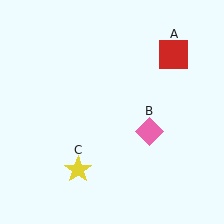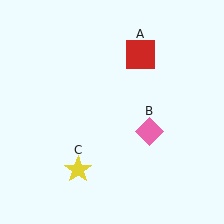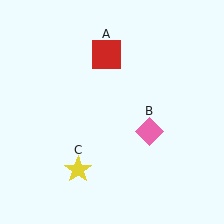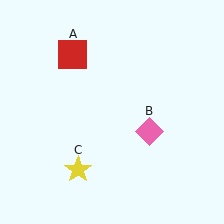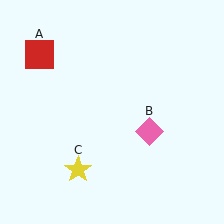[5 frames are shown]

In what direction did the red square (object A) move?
The red square (object A) moved left.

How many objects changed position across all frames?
1 object changed position: red square (object A).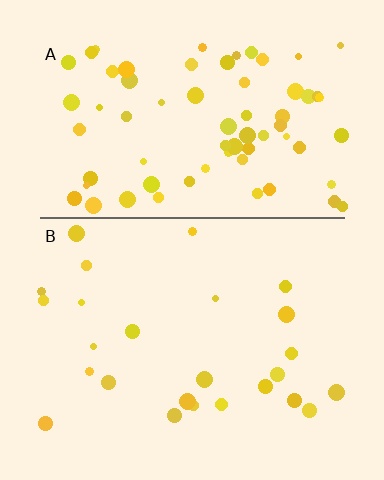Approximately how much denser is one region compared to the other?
Approximately 2.7× — region A over region B.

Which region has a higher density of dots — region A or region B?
A (the top).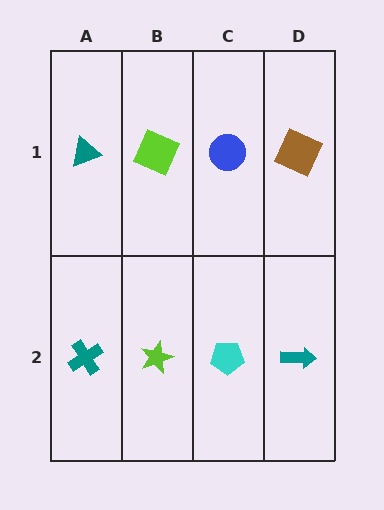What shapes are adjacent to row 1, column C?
A cyan pentagon (row 2, column C), a lime square (row 1, column B), a brown square (row 1, column D).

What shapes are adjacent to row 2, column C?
A blue circle (row 1, column C), a lime star (row 2, column B), a teal arrow (row 2, column D).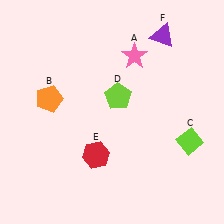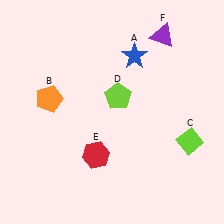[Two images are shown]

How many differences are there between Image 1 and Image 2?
There is 1 difference between the two images.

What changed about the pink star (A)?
In Image 1, A is pink. In Image 2, it changed to blue.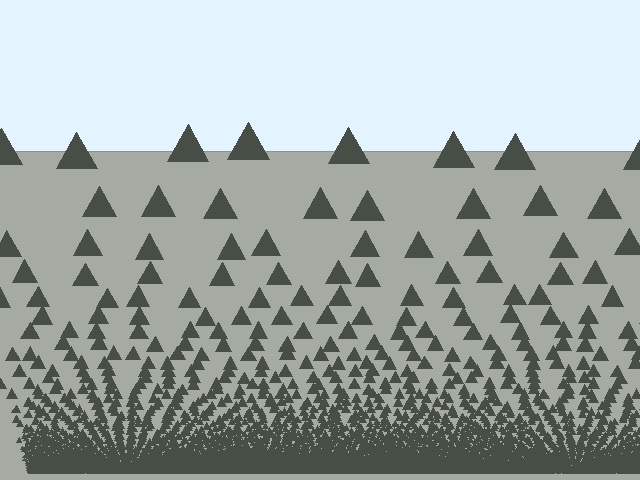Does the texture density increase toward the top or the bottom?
Density increases toward the bottom.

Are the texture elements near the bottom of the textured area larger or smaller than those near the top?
Smaller. The gradient is inverted — elements near the bottom are smaller and denser.